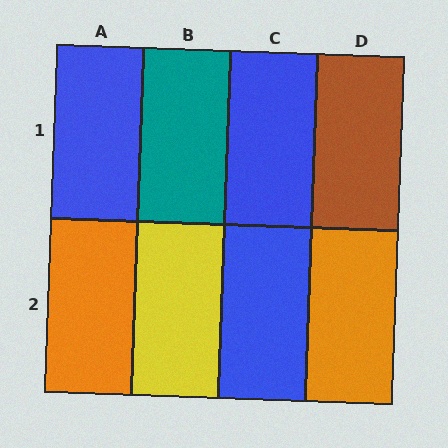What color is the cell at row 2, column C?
Blue.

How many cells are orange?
2 cells are orange.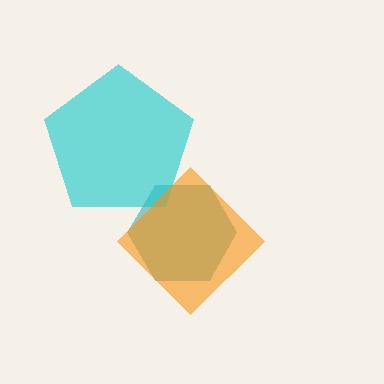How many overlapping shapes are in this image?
There are 3 overlapping shapes in the image.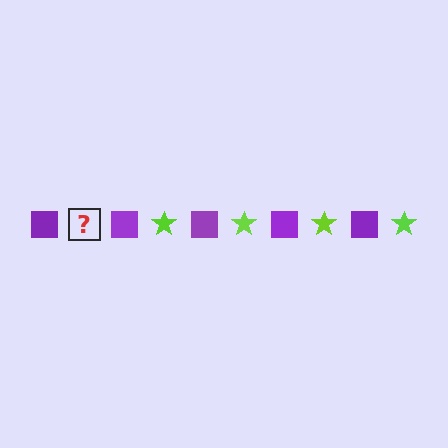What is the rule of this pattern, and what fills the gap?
The rule is that the pattern alternates between purple square and lime star. The gap should be filled with a lime star.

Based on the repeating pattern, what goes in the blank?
The blank should be a lime star.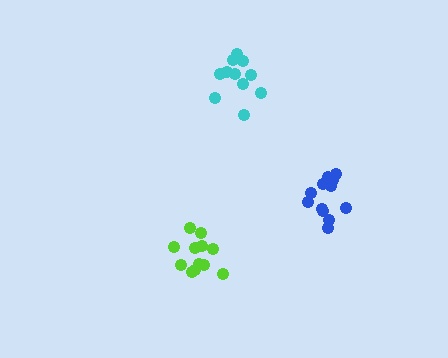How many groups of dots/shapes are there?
There are 3 groups.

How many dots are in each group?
Group 1: 12 dots, Group 2: 12 dots, Group 3: 12 dots (36 total).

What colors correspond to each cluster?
The clusters are colored: cyan, lime, blue.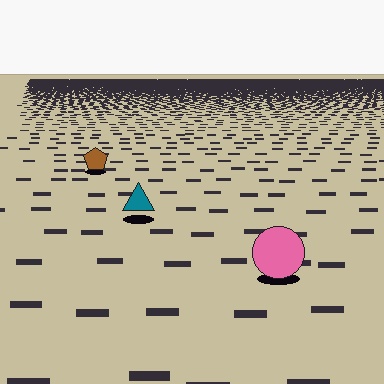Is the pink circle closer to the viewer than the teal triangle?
Yes. The pink circle is closer — you can tell from the texture gradient: the ground texture is coarser near it.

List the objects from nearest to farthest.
From nearest to farthest: the pink circle, the teal triangle, the brown pentagon.